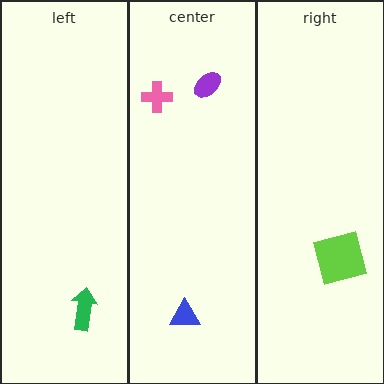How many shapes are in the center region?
3.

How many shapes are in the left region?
1.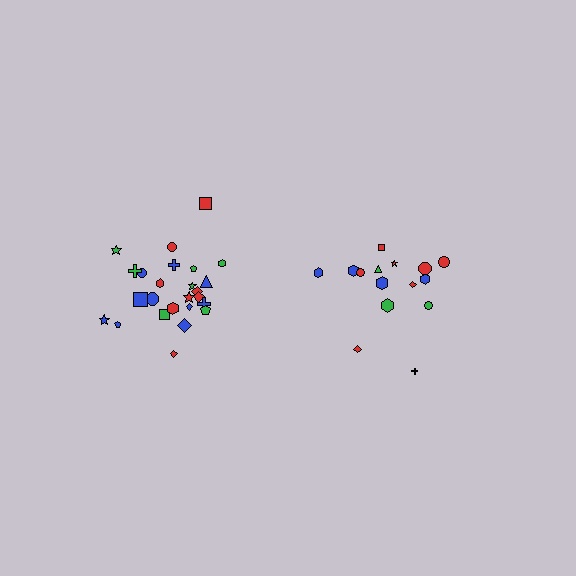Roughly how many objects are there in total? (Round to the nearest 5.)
Roughly 40 objects in total.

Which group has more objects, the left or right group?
The left group.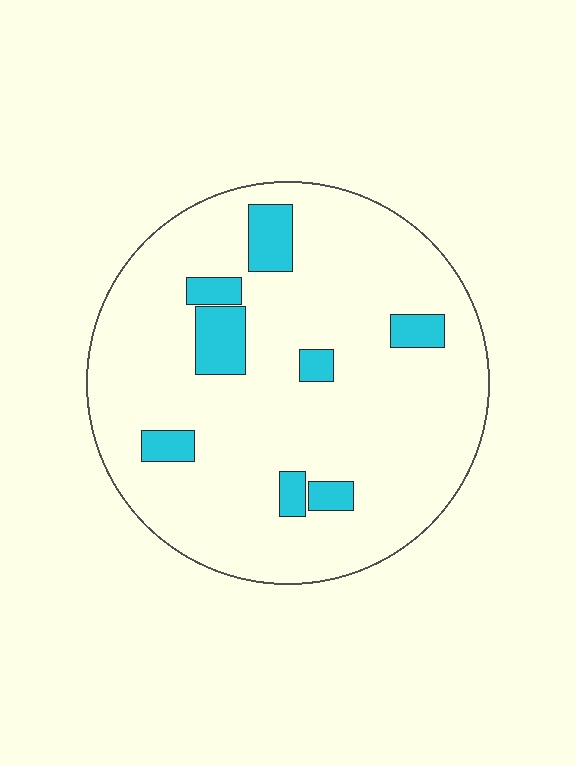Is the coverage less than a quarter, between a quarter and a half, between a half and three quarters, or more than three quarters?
Less than a quarter.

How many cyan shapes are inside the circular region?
8.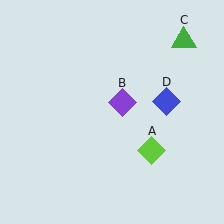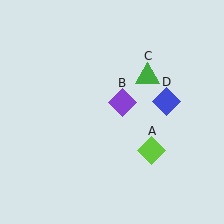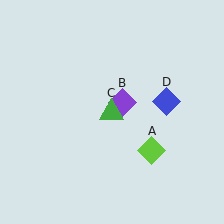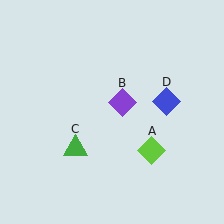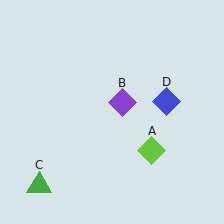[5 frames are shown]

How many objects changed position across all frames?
1 object changed position: green triangle (object C).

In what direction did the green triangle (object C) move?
The green triangle (object C) moved down and to the left.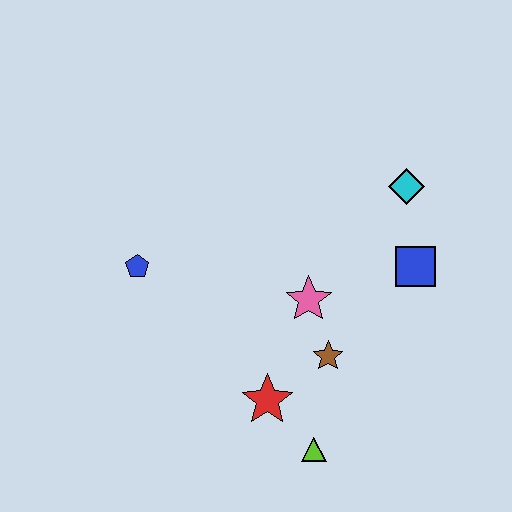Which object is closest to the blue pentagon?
The pink star is closest to the blue pentagon.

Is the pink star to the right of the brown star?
No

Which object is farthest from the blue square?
The blue pentagon is farthest from the blue square.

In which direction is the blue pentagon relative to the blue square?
The blue pentagon is to the left of the blue square.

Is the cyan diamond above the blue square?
Yes